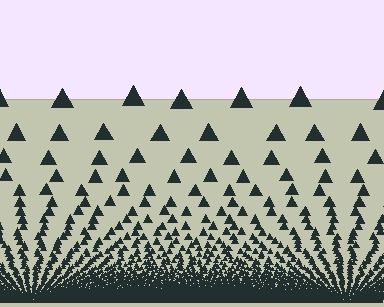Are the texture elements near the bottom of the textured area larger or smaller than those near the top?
Smaller. The gradient is inverted — elements near the bottom are smaller and denser.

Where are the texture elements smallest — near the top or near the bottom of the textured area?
Near the bottom.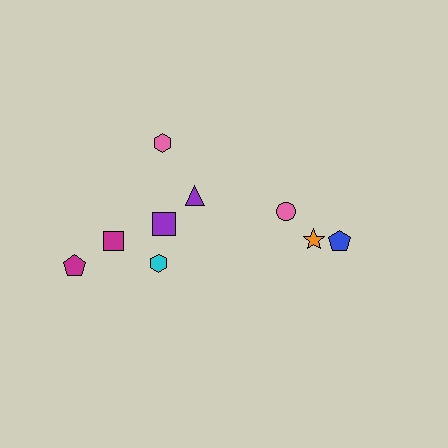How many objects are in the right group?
There are 3 objects.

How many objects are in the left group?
There are 6 objects.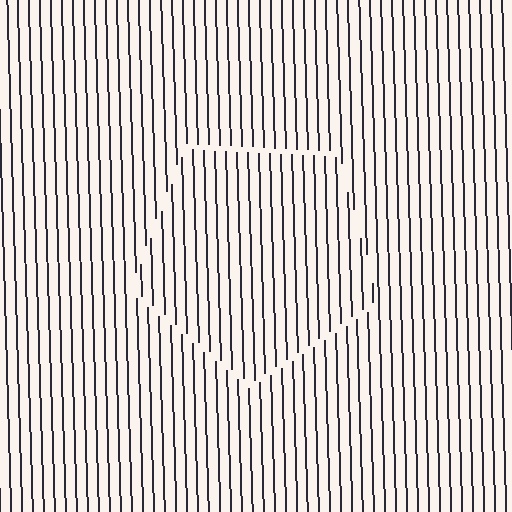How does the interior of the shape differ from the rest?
The interior of the shape contains the same grating, shifted by half a period — the contour is defined by the phase discontinuity where line-ends from the inner and outer gratings abut.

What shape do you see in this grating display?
An illusory pentagon. The interior of the shape contains the same grating, shifted by half a period — the contour is defined by the phase discontinuity where line-ends from the inner and outer gratings abut.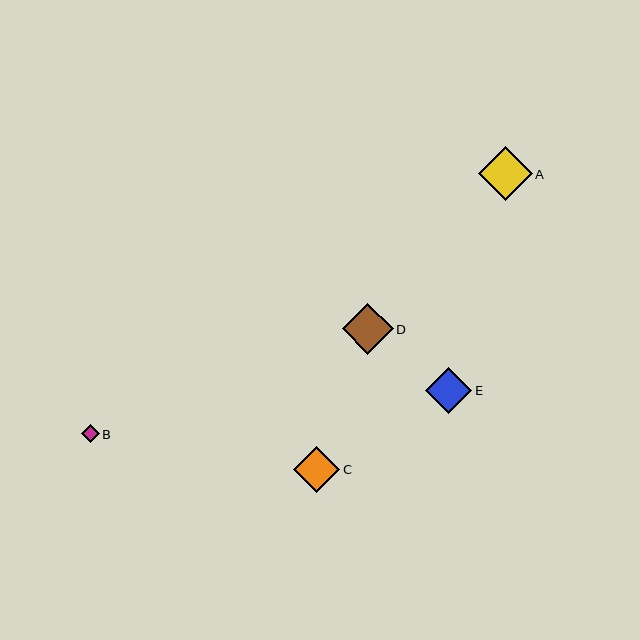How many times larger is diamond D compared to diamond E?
Diamond D is approximately 1.1 times the size of diamond E.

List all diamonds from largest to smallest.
From largest to smallest: A, D, E, C, B.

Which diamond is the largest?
Diamond A is the largest with a size of approximately 54 pixels.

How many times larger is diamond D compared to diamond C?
Diamond D is approximately 1.1 times the size of diamond C.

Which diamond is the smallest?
Diamond B is the smallest with a size of approximately 17 pixels.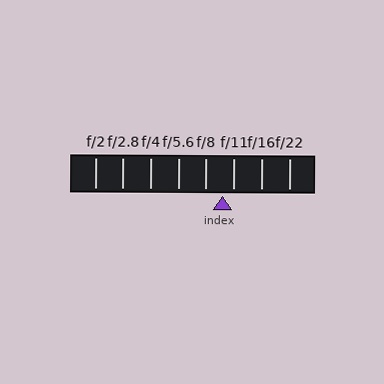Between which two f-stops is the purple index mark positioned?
The index mark is between f/8 and f/11.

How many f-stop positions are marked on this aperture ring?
There are 8 f-stop positions marked.